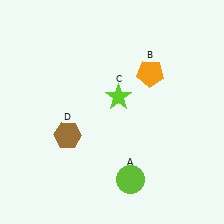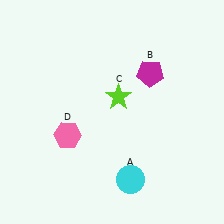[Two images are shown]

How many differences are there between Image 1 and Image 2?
There are 3 differences between the two images.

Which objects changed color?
A changed from lime to cyan. B changed from orange to magenta. D changed from brown to pink.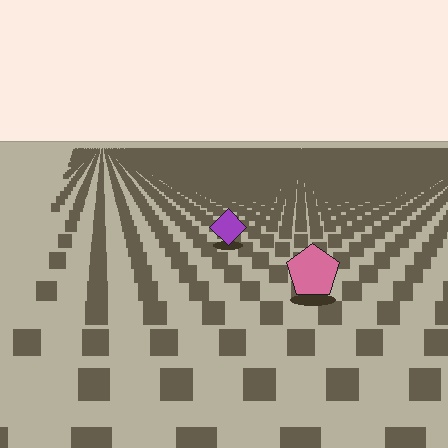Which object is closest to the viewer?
The pink pentagon is closest. The texture marks near it are larger and more spread out.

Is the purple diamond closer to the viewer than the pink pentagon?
No. The pink pentagon is closer — you can tell from the texture gradient: the ground texture is coarser near it.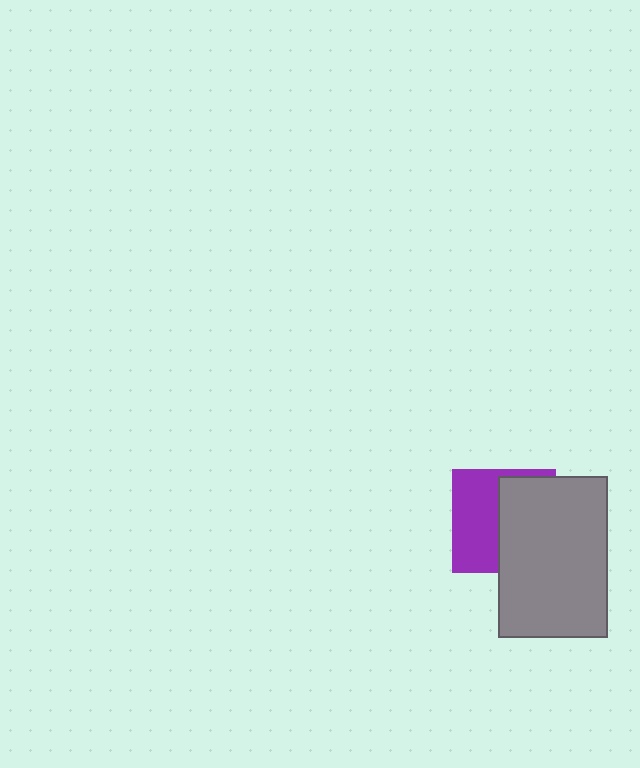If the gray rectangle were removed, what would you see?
You would see the complete purple square.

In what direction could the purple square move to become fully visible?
The purple square could move left. That would shift it out from behind the gray rectangle entirely.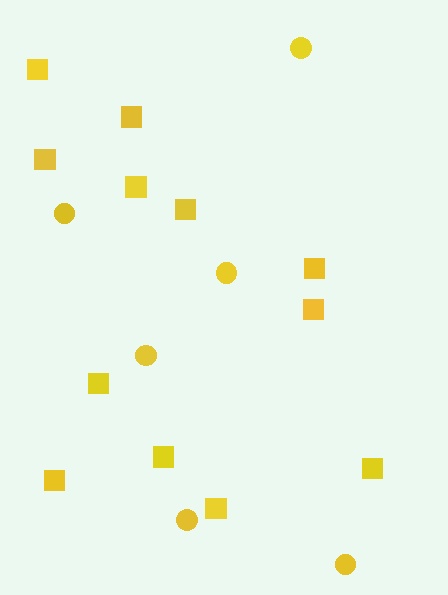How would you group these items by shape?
There are 2 groups: one group of squares (12) and one group of circles (6).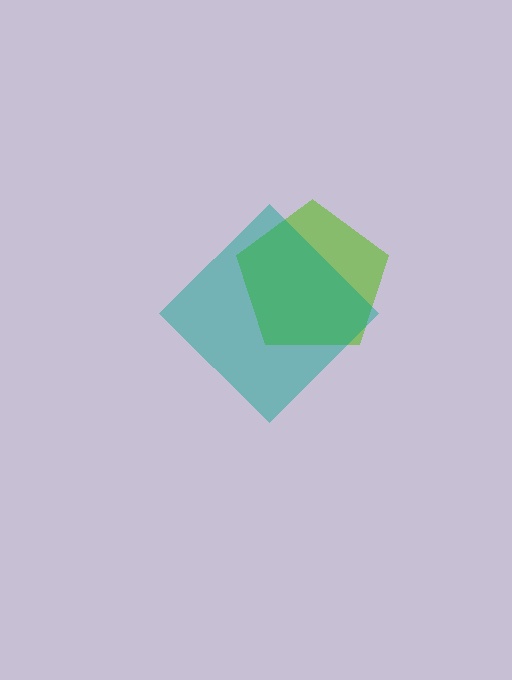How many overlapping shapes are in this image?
There are 2 overlapping shapes in the image.